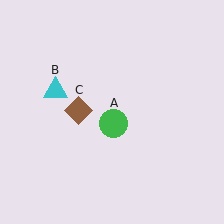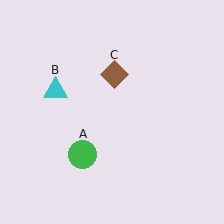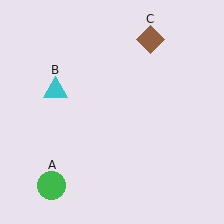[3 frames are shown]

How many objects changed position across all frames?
2 objects changed position: green circle (object A), brown diamond (object C).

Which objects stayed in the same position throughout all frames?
Cyan triangle (object B) remained stationary.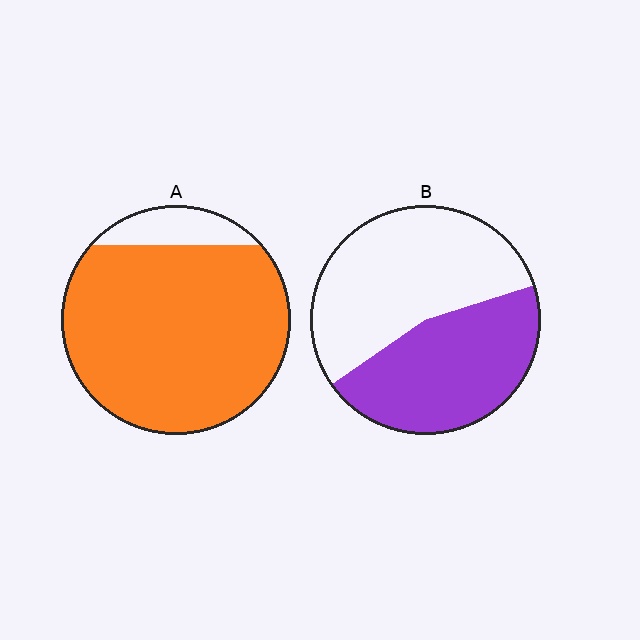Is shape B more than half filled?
No.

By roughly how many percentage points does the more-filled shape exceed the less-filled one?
By roughly 45 percentage points (A over B).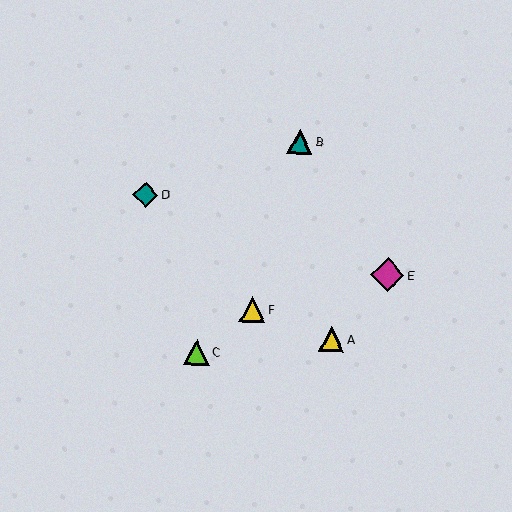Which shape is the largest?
The magenta diamond (labeled E) is the largest.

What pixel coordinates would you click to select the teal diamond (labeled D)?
Click at (145, 195) to select the teal diamond D.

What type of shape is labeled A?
Shape A is a yellow triangle.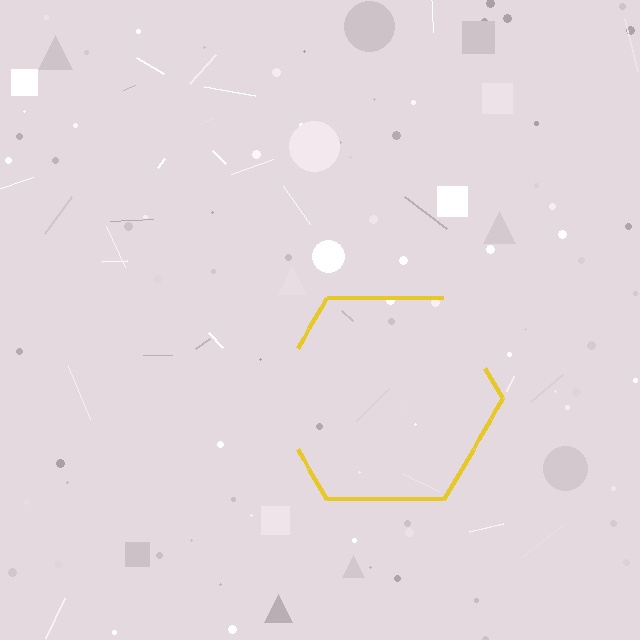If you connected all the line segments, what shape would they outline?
They would outline a hexagon.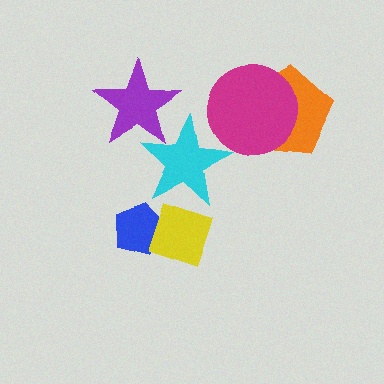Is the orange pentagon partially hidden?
Yes, it is partially covered by another shape.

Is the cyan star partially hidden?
No, no other shape covers it.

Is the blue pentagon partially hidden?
Yes, it is partially covered by another shape.